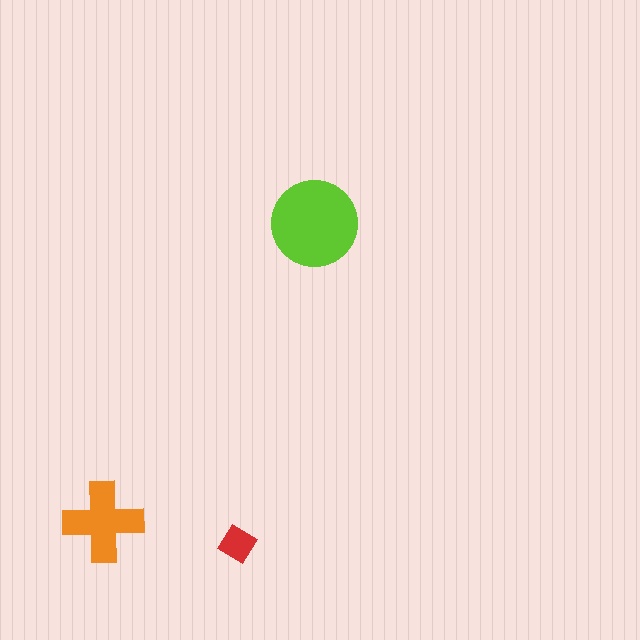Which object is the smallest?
The red diamond.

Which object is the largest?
The lime circle.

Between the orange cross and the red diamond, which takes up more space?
The orange cross.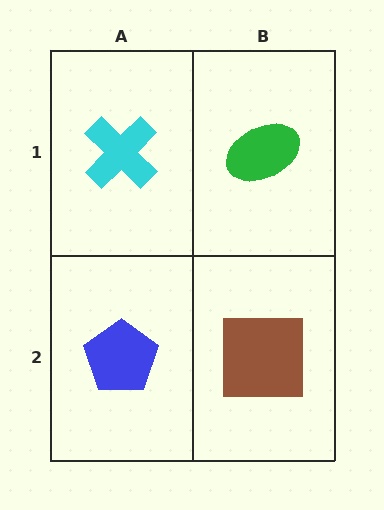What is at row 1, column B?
A green ellipse.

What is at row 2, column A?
A blue pentagon.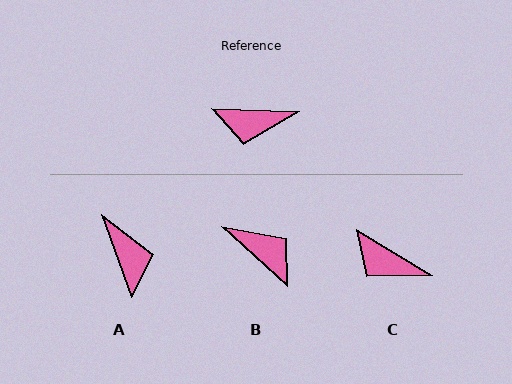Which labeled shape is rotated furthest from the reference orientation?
B, about 139 degrees away.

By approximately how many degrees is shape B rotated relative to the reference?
Approximately 139 degrees counter-clockwise.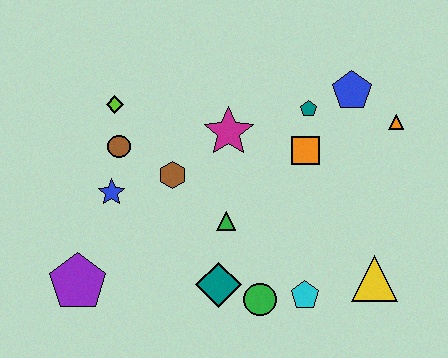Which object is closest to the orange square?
The teal pentagon is closest to the orange square.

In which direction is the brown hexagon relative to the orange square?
The brown hexagon is to the left of the orange square.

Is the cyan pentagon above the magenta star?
No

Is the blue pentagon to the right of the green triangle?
Yes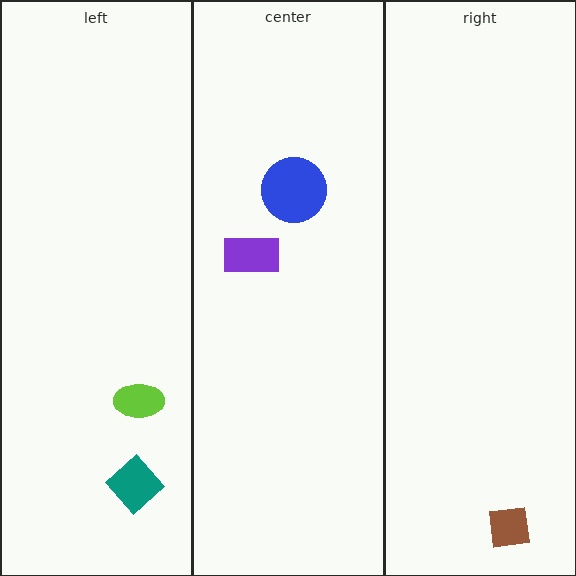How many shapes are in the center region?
2.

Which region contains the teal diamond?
The left region.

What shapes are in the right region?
The brown square.